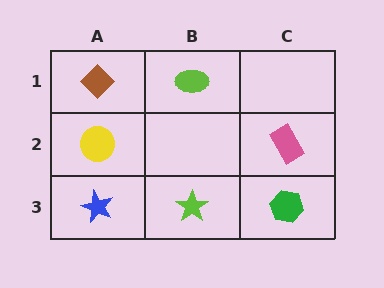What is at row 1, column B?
A lime ellipse.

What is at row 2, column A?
A yellow circle.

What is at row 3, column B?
A lime star.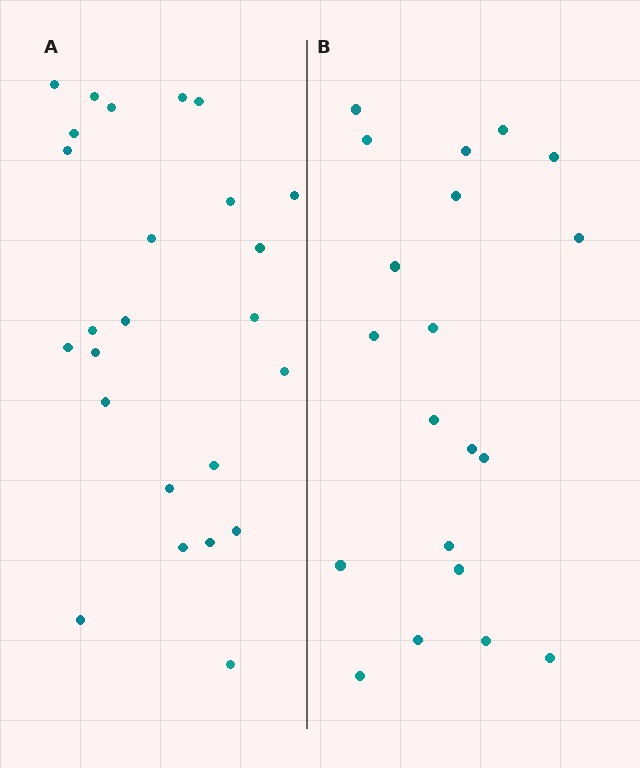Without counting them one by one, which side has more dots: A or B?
Region A (the left region) has more dots.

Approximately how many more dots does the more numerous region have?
Region A has about 5 more dots than region B.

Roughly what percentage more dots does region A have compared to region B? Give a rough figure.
About 25% more.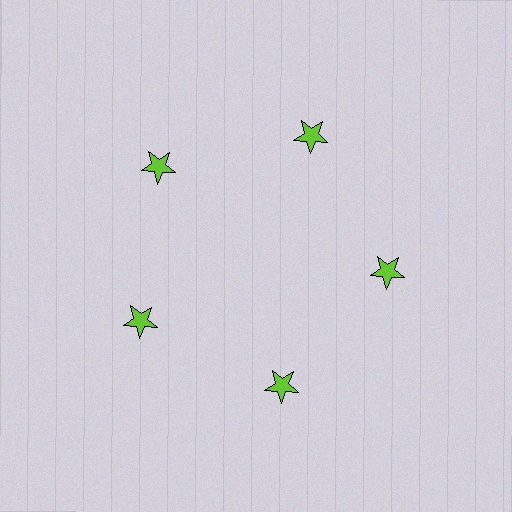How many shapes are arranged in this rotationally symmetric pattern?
There are 5 shapes, arranged in 5 groups of 1.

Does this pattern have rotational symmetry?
Yes, this pattern has 5-fold rotational symmetry. It looks the same after rotating 72 degrees around the center.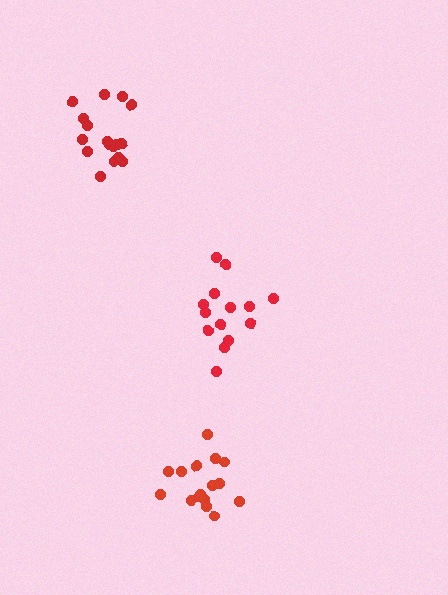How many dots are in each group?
Group 1: 14 dots, Group 2: 17 dots, Group 3: 16 dots (47 total).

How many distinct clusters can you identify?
There are 3 distinct clusters.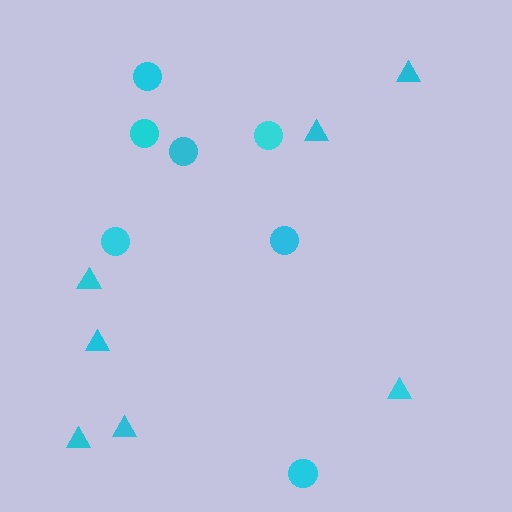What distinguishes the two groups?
There are 2 groups: one group of circles (7) and one group of triangles (7).